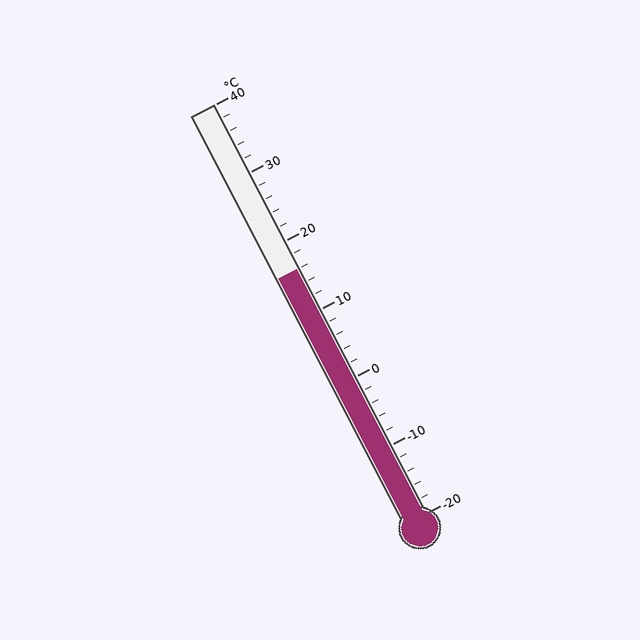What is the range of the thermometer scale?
The thermometer scale ranges from -20°C to 40°C.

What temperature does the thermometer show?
The thermometer shows approximately 16°C.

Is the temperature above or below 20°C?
The temperature is below 20°C.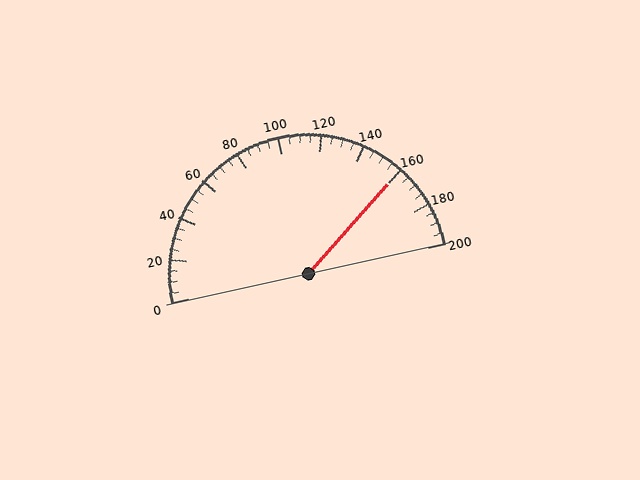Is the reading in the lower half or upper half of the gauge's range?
The reading is in the upper half of the range (0 to 200).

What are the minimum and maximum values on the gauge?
The gauge ranges from 0 to 200.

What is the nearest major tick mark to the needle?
The nearest major tick mark is 160.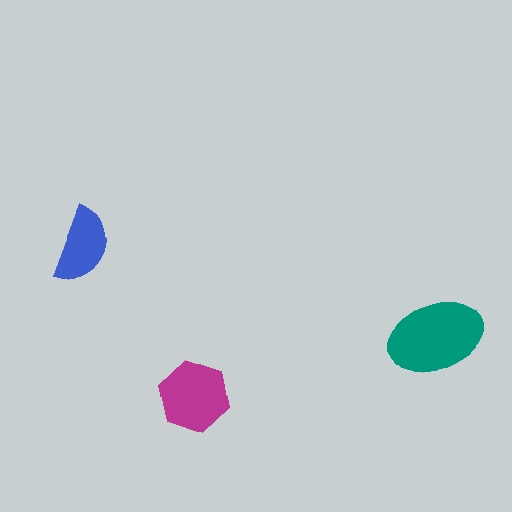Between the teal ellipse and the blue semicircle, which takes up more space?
The teal ellipse.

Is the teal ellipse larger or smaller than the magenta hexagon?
Larger.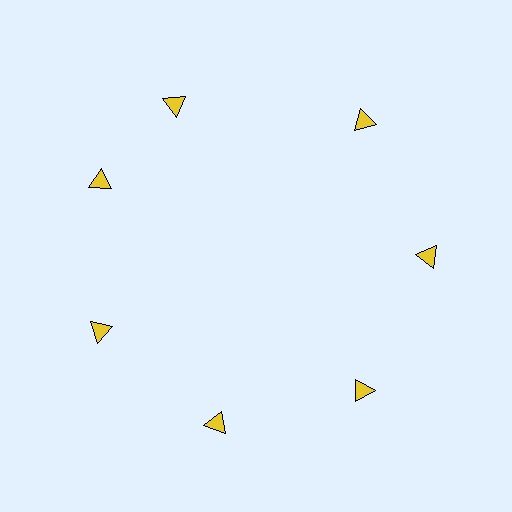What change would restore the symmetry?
The symmetry would be restored by rotating it back into even spacing with its neighbors so that all 7 triangles sit at equal angles and equal distance from the center.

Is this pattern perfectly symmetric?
No. The 7 yellow triangles are arranged in a ring, but one element near the 12 o'clock position is rotated out of alignment along the ring, breaking the 7-fold rotational symmetry.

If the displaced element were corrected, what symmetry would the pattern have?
It would have 7-fold rotational symmetry — the pattern would map onto itself every 51 degrees.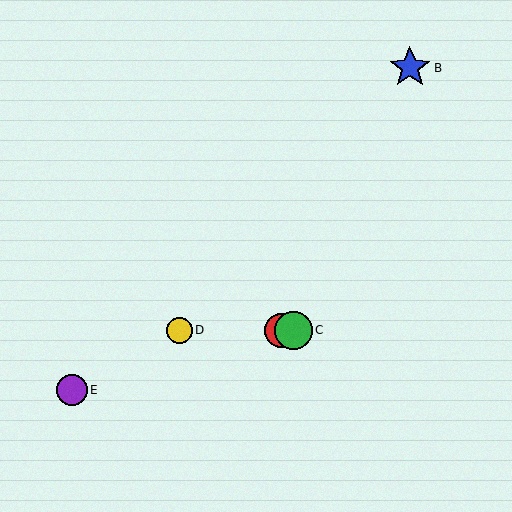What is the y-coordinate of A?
Object A is at y≈330.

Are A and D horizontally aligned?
Yes, both are at y≈330.